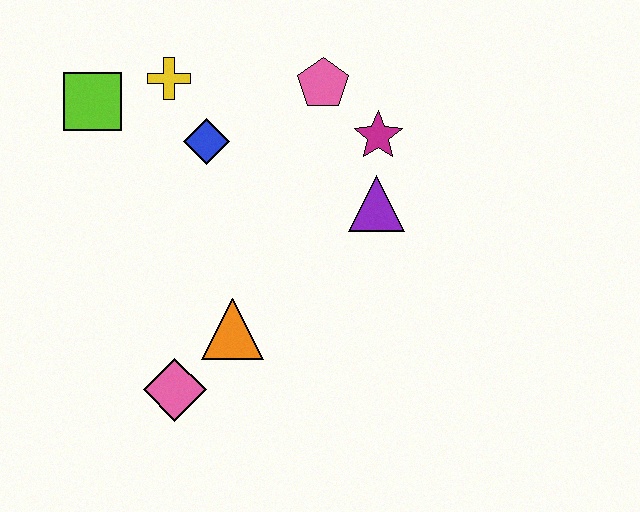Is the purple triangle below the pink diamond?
No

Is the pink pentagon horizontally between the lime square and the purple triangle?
Yes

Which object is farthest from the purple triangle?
The lime square is farthest from the purple triangle.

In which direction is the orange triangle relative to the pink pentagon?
The orange triangle is below the pink pentagon.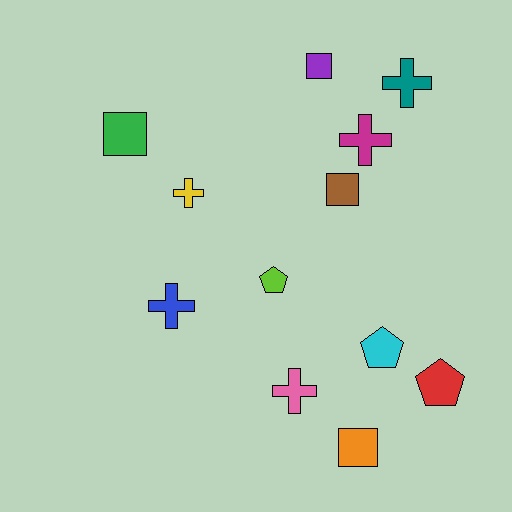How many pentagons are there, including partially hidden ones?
There are 3 pentagons.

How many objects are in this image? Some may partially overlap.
There are 12 objects.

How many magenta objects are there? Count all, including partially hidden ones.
There is 1 magenta object.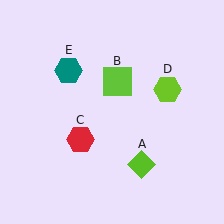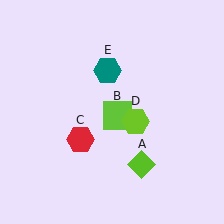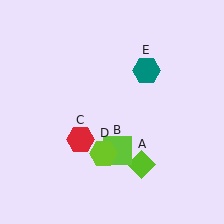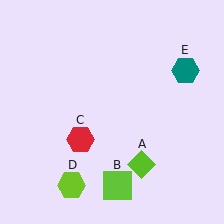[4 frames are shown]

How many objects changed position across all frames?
3 objects changed position: lime square (object B), lime hexagon (object D), teal hexagon (object E).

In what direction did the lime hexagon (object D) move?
The lime hexagon (object D) moved down and to the left.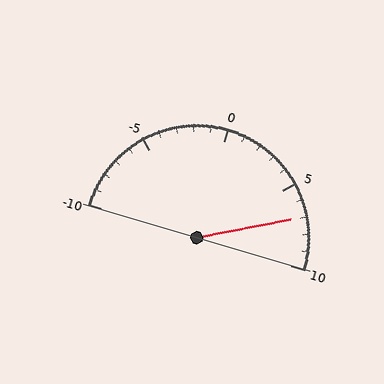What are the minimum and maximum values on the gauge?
The gauge ranges from -10 to 10.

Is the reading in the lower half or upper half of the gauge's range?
The reading is in the upper half of the range (-10 to 10).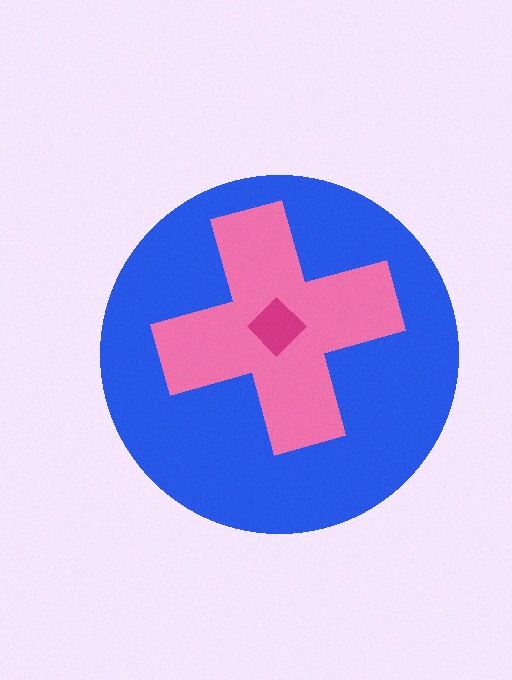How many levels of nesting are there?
3.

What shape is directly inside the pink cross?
The magenta diamond.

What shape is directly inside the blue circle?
The pink cross.